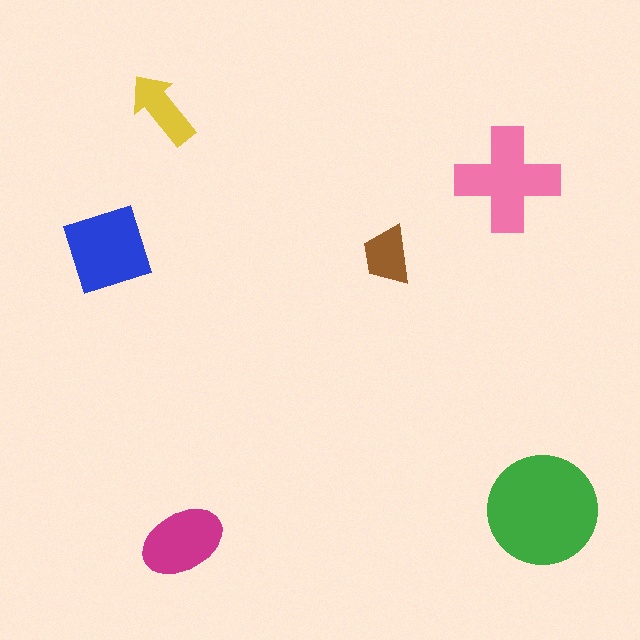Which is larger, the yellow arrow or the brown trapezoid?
The yellow arrow.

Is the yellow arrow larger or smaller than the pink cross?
Smaller.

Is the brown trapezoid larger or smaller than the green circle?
Smaller.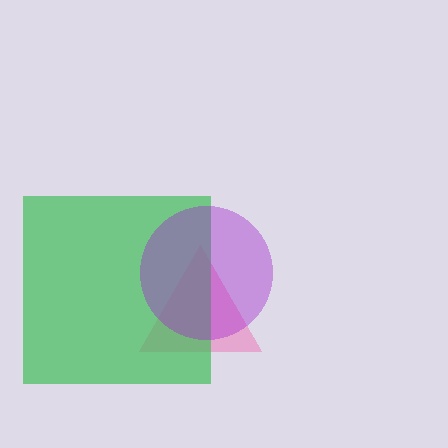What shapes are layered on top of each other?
The layered shapes are: a pink triangle, a green square, a purple circle.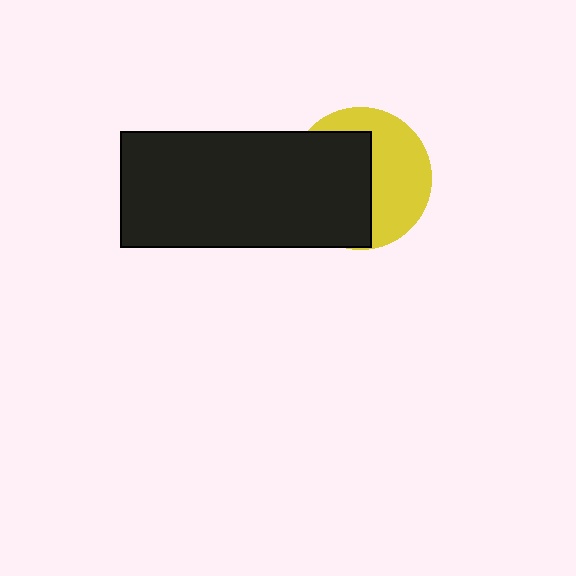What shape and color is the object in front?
The object in front is a black rectangle.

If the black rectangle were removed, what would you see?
You would see the complete yellow circle.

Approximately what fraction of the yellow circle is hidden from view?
Roughly 52% of the yellow circle is hidden behind the black rectangle.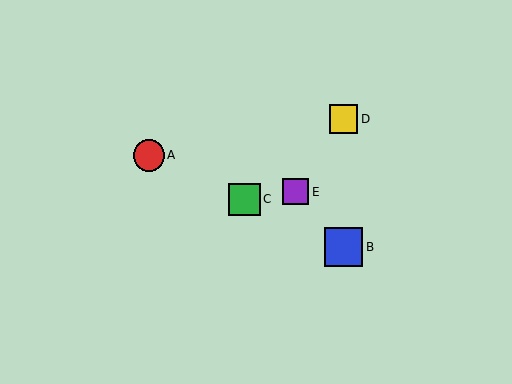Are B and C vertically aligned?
No, B is at x≈343 and C is at x≈244.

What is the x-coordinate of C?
Object C is at x≈244.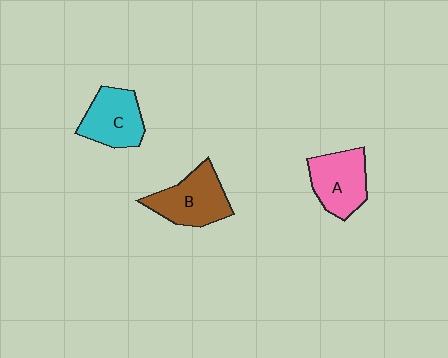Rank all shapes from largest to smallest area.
From largest to smallest: B (brown), A (pink), C (cyan).